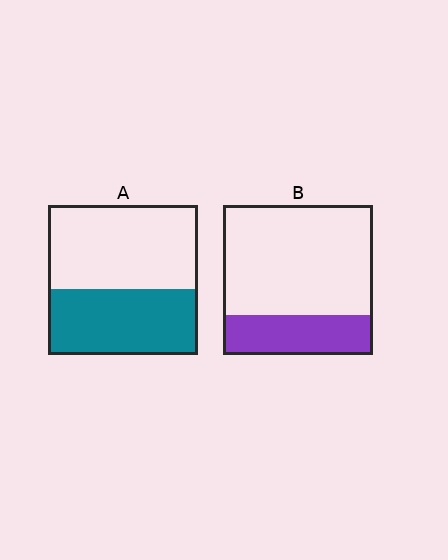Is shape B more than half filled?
No.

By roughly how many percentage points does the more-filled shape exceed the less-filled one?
By roughly 15 percentage points (A over B).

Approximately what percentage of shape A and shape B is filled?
A is approximately 45% and B is approximately 25%.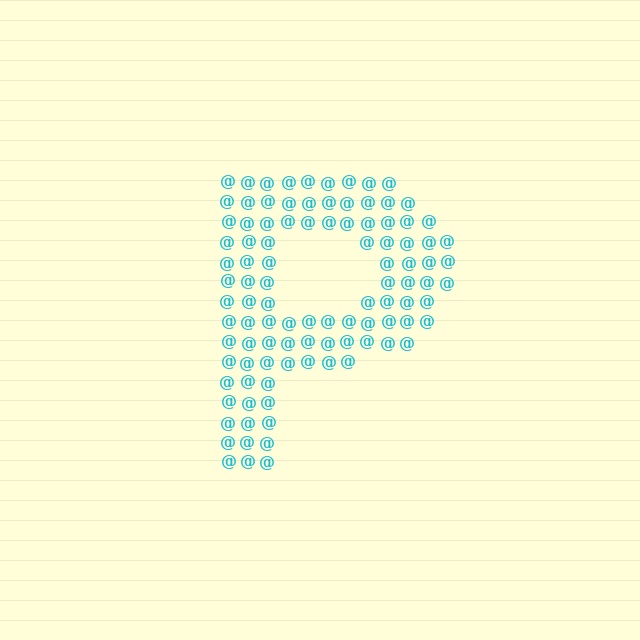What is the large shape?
The large shape is the letter P.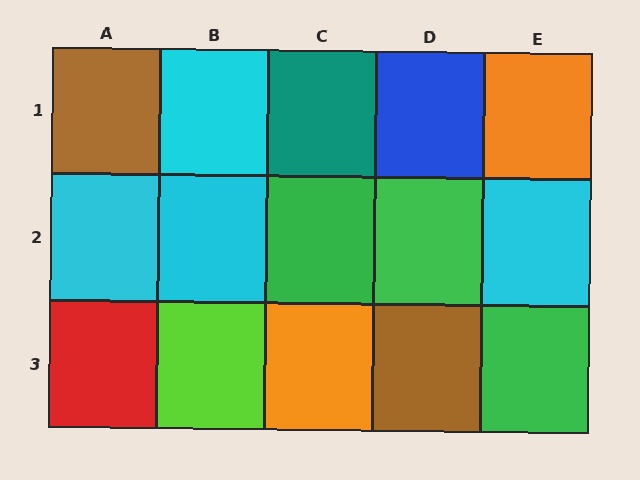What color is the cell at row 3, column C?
Orange.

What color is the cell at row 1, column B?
Cyan.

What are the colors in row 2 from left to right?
Cyan, cyan, green, green, cyan.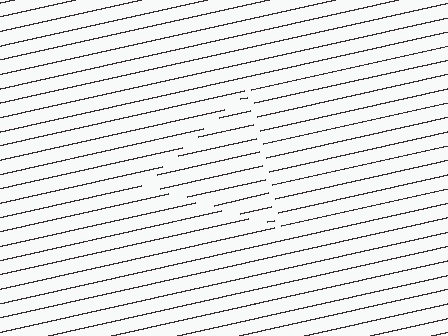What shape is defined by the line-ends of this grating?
An illusory triangle. The interior of the shape contains the same grating, shifted by half a period — the contour is defined by the phase discontinuity where line-ends from the inner and outer gratings abut.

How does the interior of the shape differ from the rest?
The interior of the shape contains the same grating, shifted by half a period — the contour is defined by the phase discontinuity where line-ends from the inner and outer gratings abut.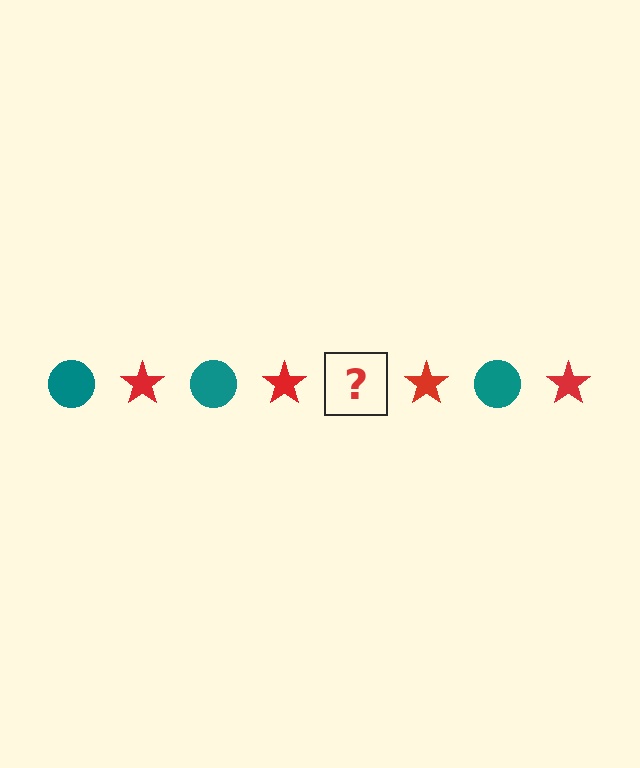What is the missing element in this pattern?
The missing element is a teal circle.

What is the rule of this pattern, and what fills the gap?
The rule is that the pattern alternates between teal circle and red star. The gap should be filled with a teal circle.